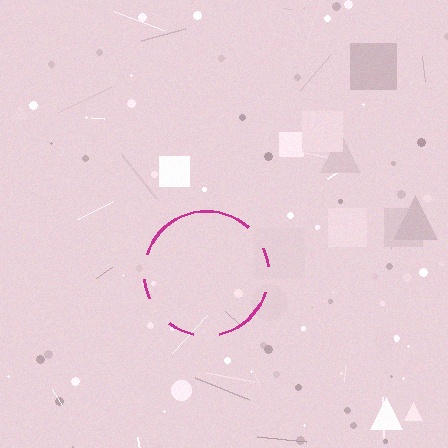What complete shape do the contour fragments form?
The contour fragments form a circle.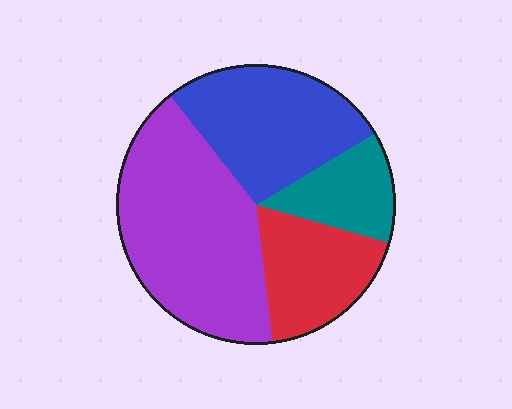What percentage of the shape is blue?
Blue covers about 25% of the shape.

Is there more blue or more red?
Blue.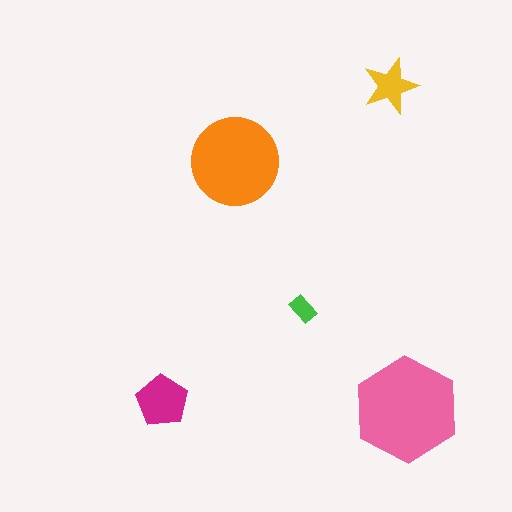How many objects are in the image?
There are 5 objects in the image.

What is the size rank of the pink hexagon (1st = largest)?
1st.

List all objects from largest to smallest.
The pink hexagon, the orange circle, the magenta pentagon, the yellow star, the green rectangle.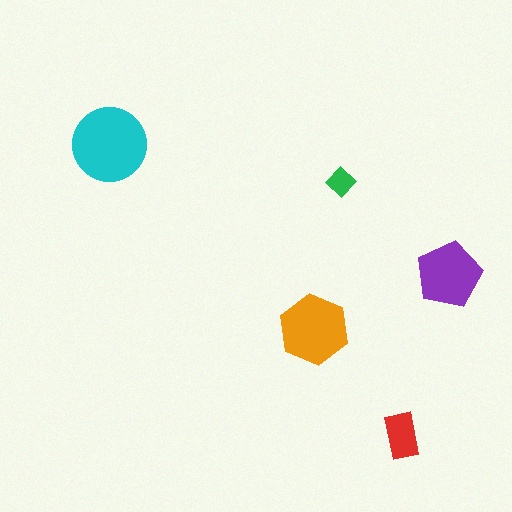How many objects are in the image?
There are 5 objects in the image.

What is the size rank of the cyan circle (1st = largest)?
1st.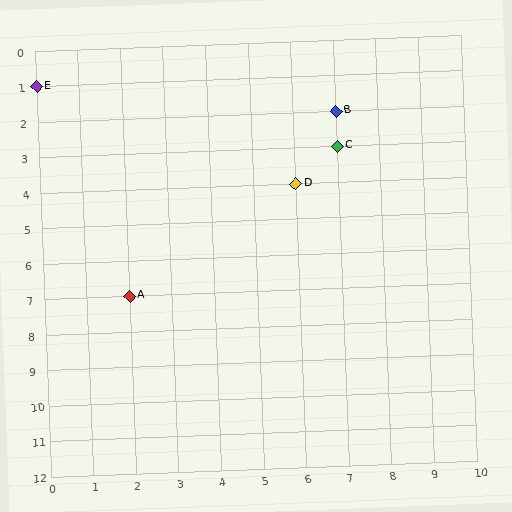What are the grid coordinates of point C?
Point C is at grid coordinates (7, 3).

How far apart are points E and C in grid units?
Points E and C are 7 columns and 2 rows apart (about 7.3 grid units diagonally).